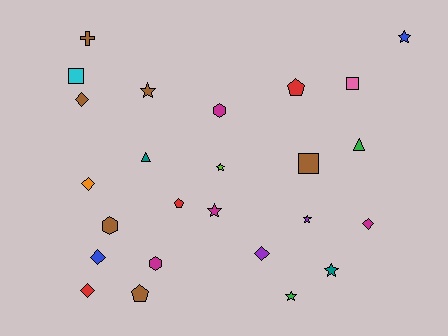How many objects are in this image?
There are 25 objects.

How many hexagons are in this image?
There are 3 hexagons.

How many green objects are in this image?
There are 2 green objects.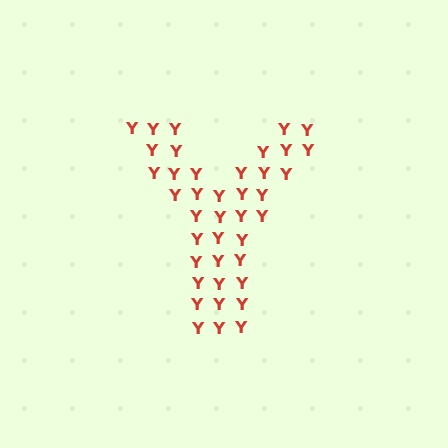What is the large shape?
The large shape is the letter Y.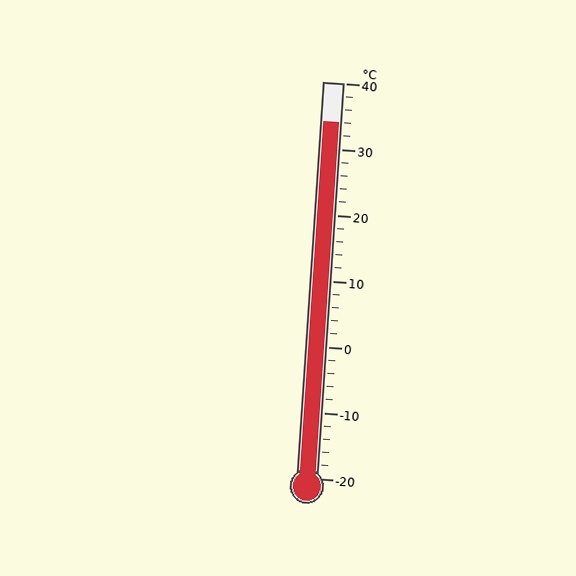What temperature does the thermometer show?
The thermometer shows approximately 34°C.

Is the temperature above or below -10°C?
The temperature is above -10°C.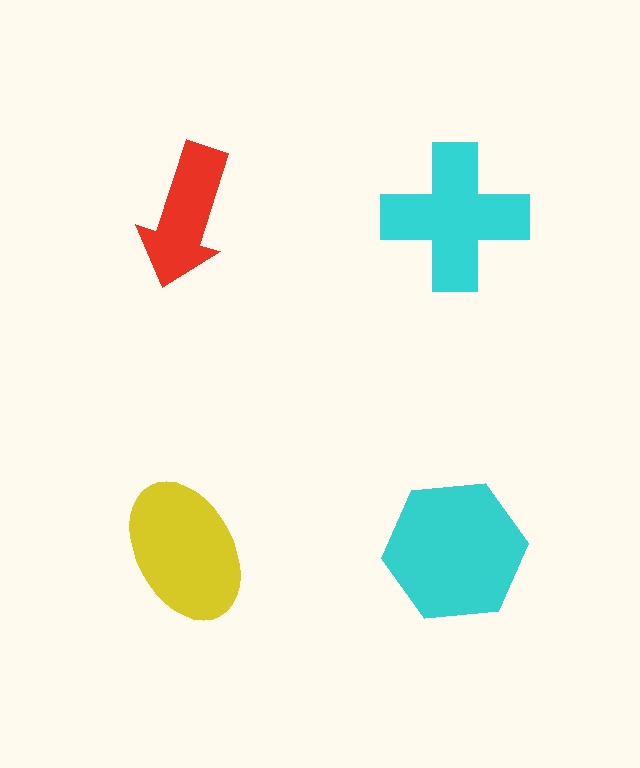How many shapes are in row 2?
2 shapes.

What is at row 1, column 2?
A cyan cross.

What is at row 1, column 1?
A red arrow.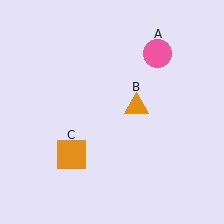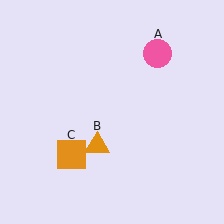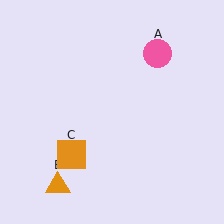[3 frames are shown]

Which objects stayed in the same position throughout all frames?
Pink circle (object A) and orange square (object C) remained stationary.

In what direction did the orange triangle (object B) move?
The orange triangle (object B) moved down and to the left.